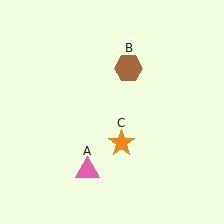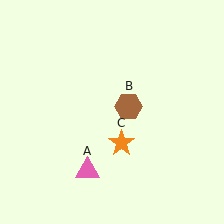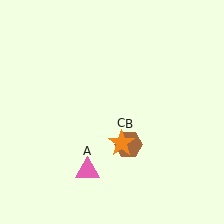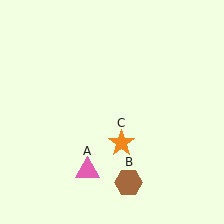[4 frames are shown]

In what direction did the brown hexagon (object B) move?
The brown hexagon (object B) moved down.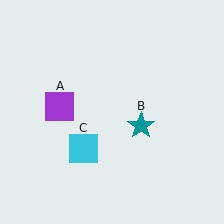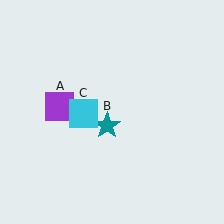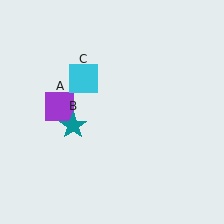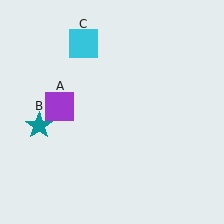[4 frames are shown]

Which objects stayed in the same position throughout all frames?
Purple square (object A) remained stationary.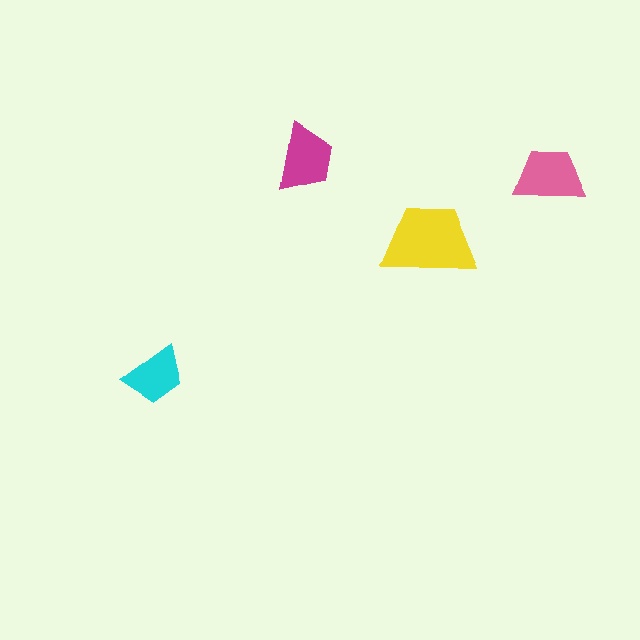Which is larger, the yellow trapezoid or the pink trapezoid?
The yellow one.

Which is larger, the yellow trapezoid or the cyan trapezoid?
The yellow one.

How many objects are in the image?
There are 4 objects in the image.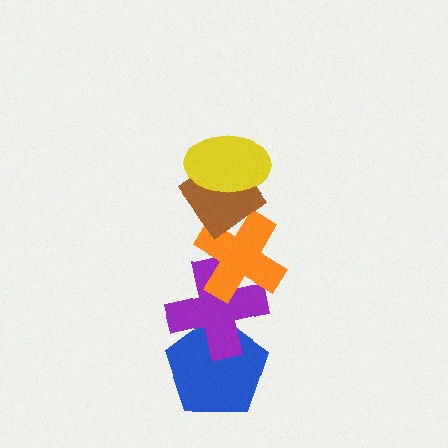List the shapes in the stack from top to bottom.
From top to bottom: the yellow ellipse, the brown diamond, the orange cross, the purple cross, the blue pentagon.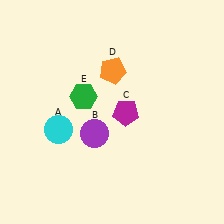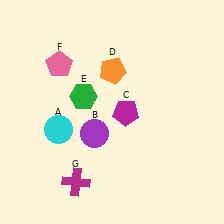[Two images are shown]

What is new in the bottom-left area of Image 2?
A magenta cross (G) was added in the bottom-left area of Image 2.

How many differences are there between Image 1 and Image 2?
There are 2 differences between the two images.